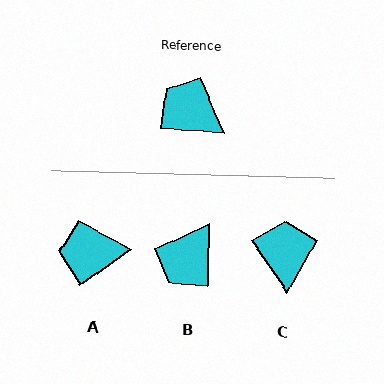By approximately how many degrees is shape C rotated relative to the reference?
Approximately 52 degrees clockwise.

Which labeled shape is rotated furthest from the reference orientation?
B, about 92 degrees away.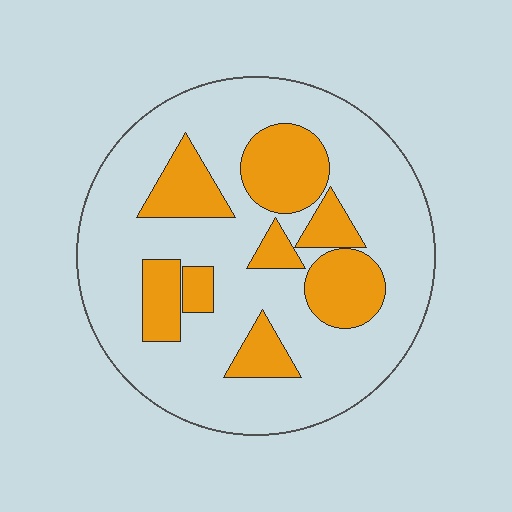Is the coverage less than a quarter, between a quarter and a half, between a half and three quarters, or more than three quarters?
Between a quarter and a half.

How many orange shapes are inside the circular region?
8.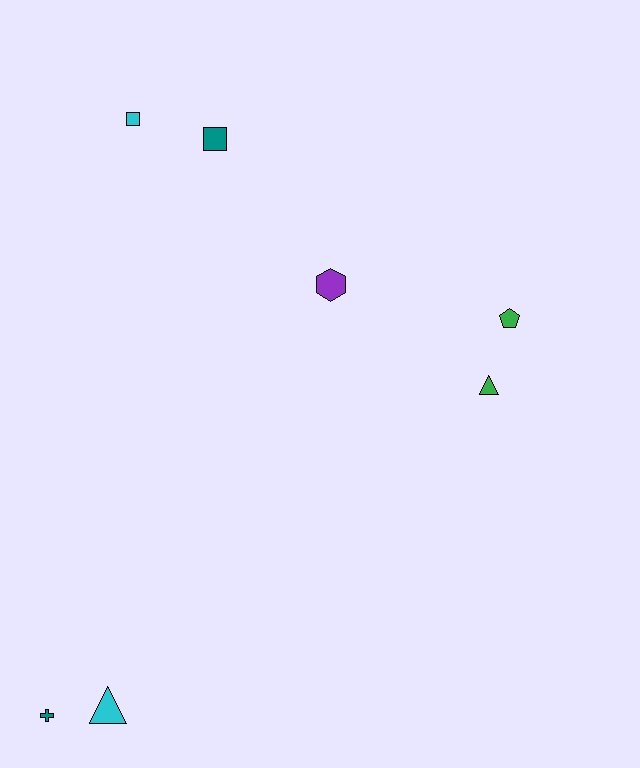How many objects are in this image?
There are 7 objects.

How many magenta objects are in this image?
There are no magenta objects.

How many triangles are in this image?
There are 2 triangles.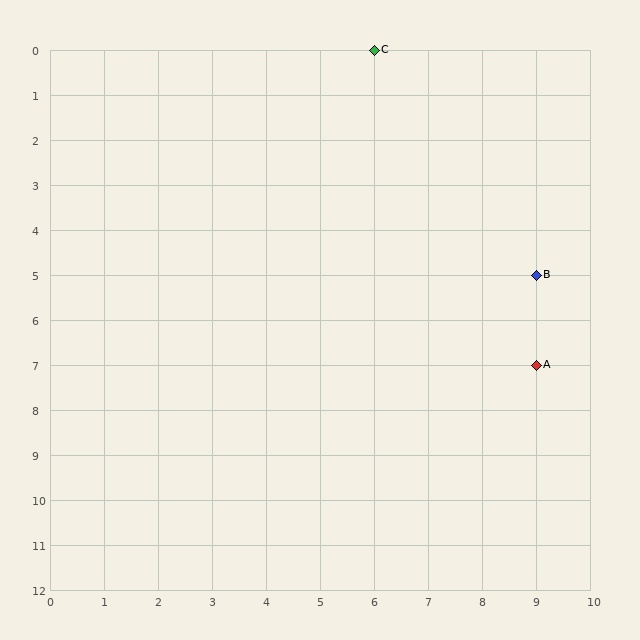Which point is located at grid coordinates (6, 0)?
Point C is at (6, 0).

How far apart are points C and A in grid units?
Points C and A are 3 columns and 7 rows apart (about 7.6 grid units diagonally).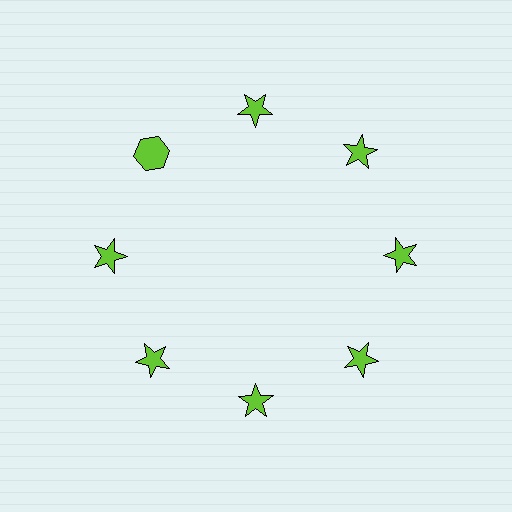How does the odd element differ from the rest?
It has a different shape: hexagon instead of star.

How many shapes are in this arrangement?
There are 8 shapes arranged in a ring pattern.